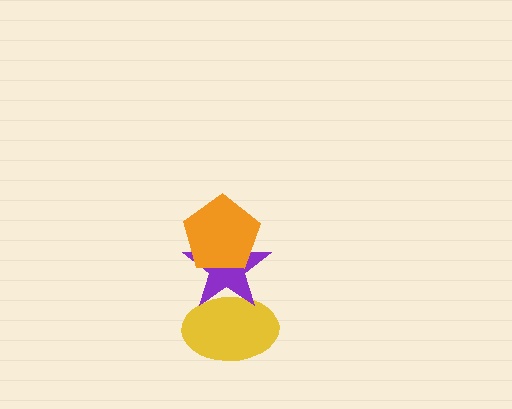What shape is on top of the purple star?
The orange pentagon is on top of the purple star.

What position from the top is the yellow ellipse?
The yellow ellipse is 3rd from the top.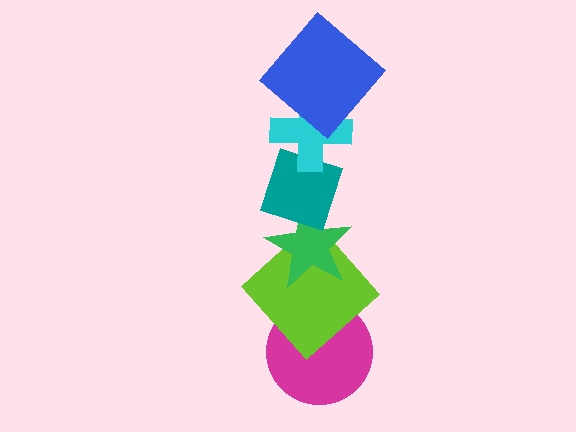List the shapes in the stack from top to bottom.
From top to bottom: the blue diamond, the cyan cross, the teal diamond, the green star, the lime diamond, the magenta circle.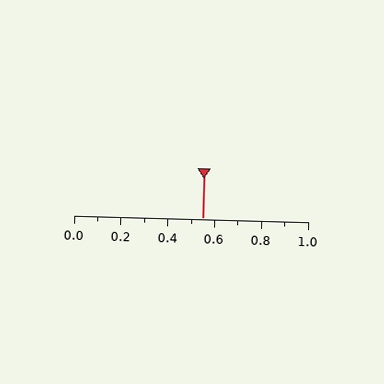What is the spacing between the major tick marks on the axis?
The major ticks are spaced 0.2 apart.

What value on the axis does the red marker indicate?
The marker indicates approximately 0.55.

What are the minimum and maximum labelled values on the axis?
The axis runs from 0.0 to 1.0.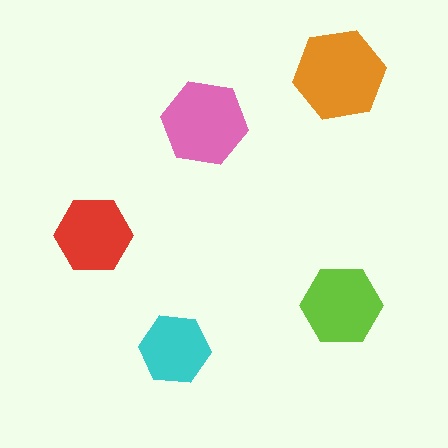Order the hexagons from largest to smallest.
the orange one, the pink one, the lime one, the red one, the cyan one.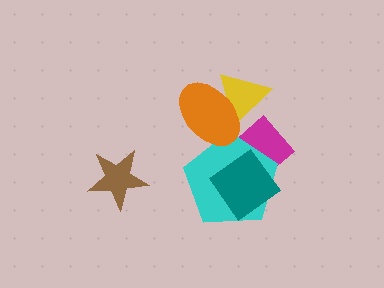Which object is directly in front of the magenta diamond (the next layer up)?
The cyan pentagon is directly in front of the magenta diamond.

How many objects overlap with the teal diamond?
2 objects overlap with the teal diamond.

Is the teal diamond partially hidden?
No, no other shape covers it.